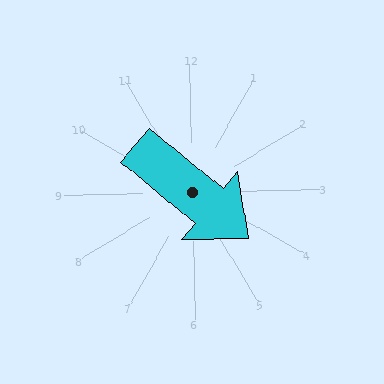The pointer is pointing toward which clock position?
Roughly 4 o'clock.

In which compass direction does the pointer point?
Southeast.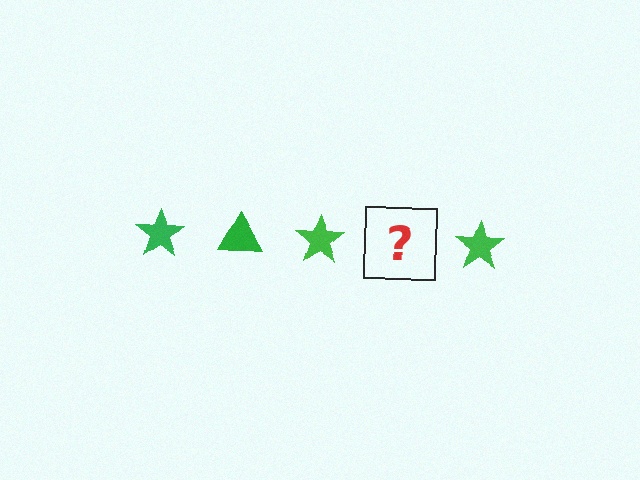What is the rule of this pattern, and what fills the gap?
The rule is that the pattern cycles through star, triangle shapes in green. The gap should be filled with a green triangle.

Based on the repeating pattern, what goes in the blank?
The blank should be a green triangle.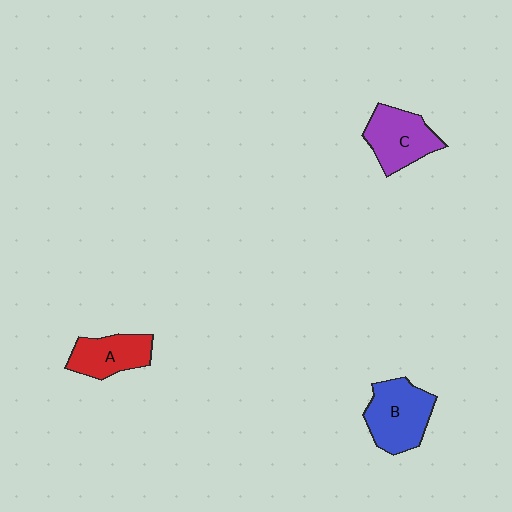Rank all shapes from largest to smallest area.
From largest to smallest: B (blue), C (purple), A (red).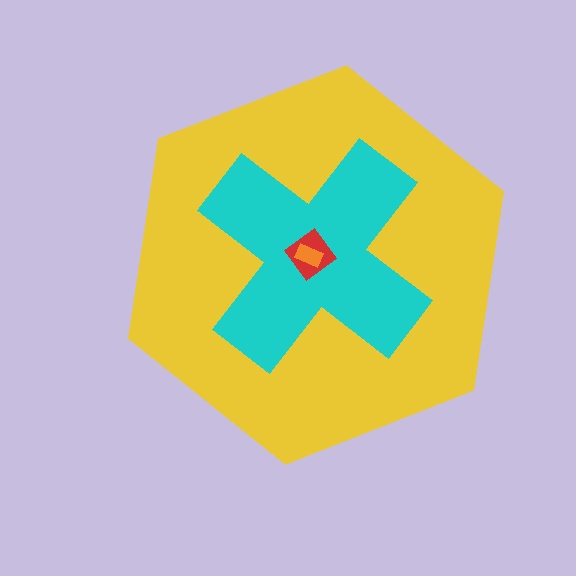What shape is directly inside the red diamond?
The orange rectangle.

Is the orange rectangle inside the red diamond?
Yes.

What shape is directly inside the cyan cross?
The red diamond.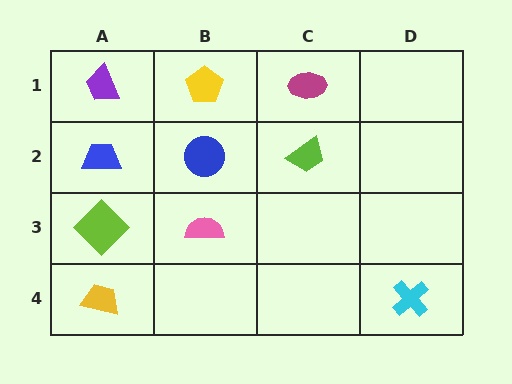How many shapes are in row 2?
3 shapes.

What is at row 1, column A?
A purple trapezoid.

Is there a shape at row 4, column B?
No, that cell is empty.